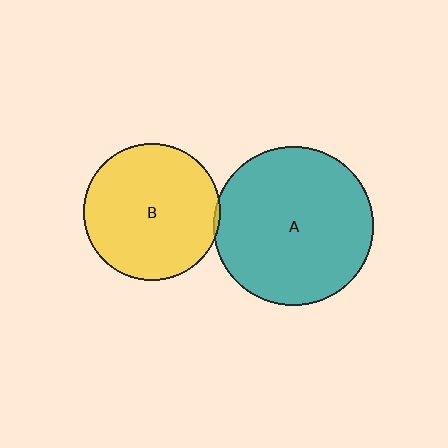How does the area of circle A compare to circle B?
Approximately 1.4 times.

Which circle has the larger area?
Circle A (teal).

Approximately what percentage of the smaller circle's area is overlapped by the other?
Approximately 5%.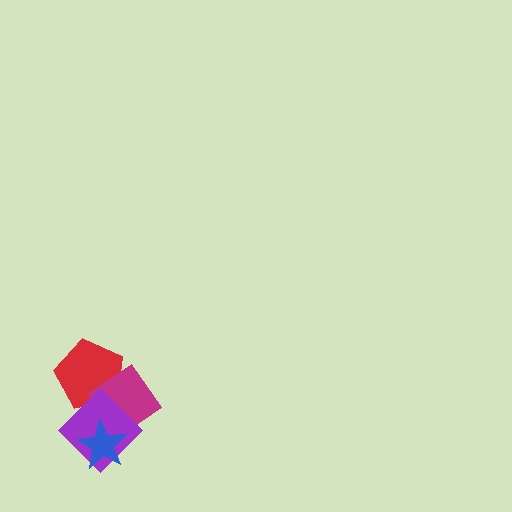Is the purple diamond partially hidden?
Yes, it is partially covered by another shape.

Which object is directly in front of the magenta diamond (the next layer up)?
The purple diamond is directly in front of the magenta diamond.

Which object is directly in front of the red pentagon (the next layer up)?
The magenta diamond is directly in front of the red pentagon.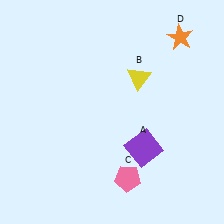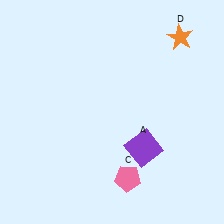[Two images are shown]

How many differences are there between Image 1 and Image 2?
There is 1 difference between the two images.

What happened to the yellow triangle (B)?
The yellow triangle (B) was removed in Image 2. It was in the top-right area of Image 1.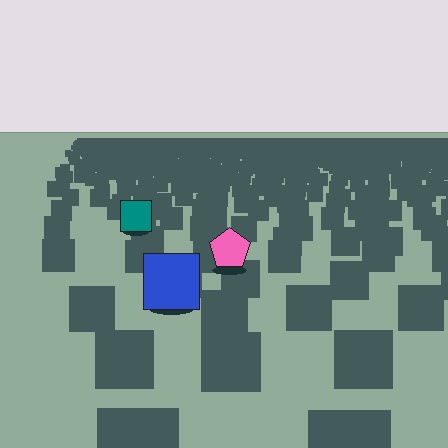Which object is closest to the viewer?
The blue square is closest. The texture marks near it are larger and more spread out.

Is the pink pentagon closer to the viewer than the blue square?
No. The blue square is closer — you can tell from the texture gradient: the ground texture is coarser near it.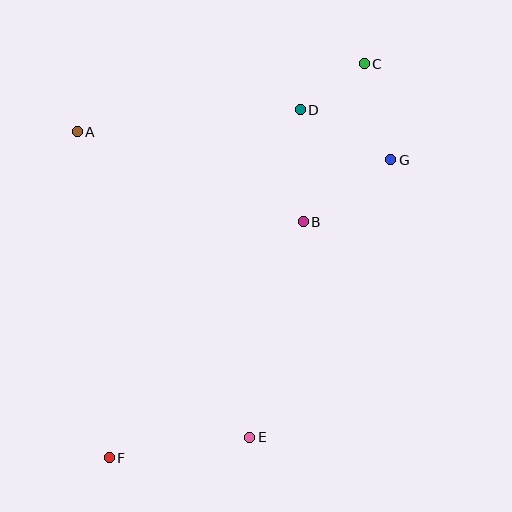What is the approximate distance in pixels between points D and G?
The distance between D and G is approximately 103 pixels.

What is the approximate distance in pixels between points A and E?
The distance between A and E is approximately 351 pixels.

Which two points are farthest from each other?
Points C and F are farthest from each other.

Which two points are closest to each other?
Points C and D are closest to each other.